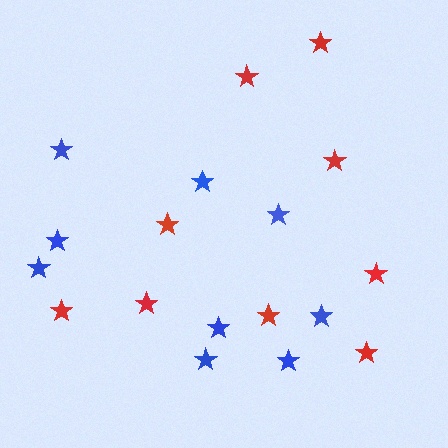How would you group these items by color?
There are 2 groups: one group of red stars (9) and one group of blue stars (9).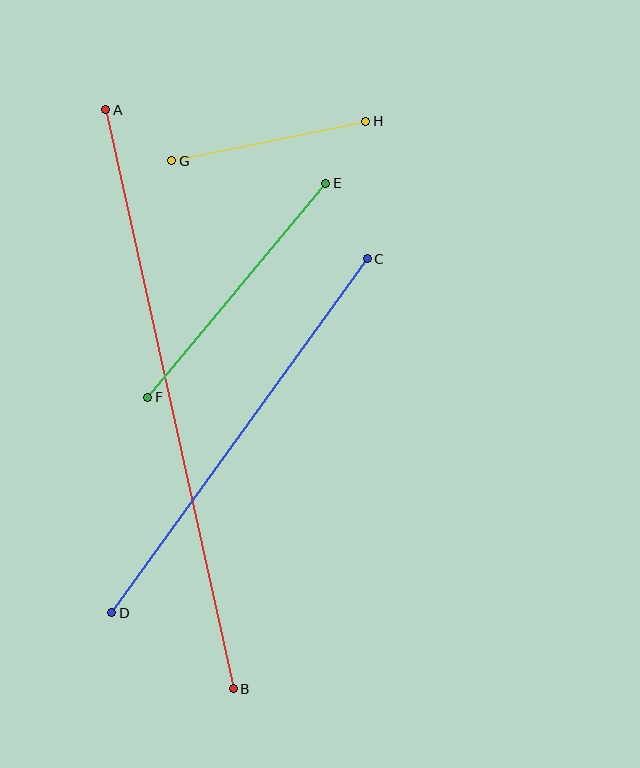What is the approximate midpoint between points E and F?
The midpoint is at approximately (237, 290) pixels.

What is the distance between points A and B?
The distance is approximately 593 pixels.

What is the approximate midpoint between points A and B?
The midpoint is at approximately (170, 399) pixels.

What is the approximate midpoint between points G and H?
The midpoint is at approximately (269, 141) pixels.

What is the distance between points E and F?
The distance is approximately 279 pixels.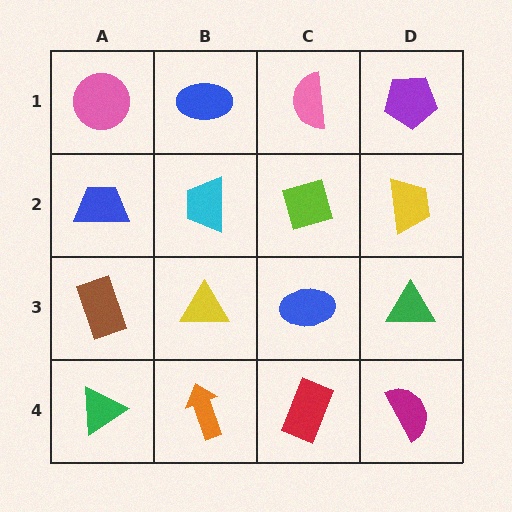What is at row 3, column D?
A green triangle.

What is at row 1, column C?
A pink semicircle.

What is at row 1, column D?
A purple pentagon.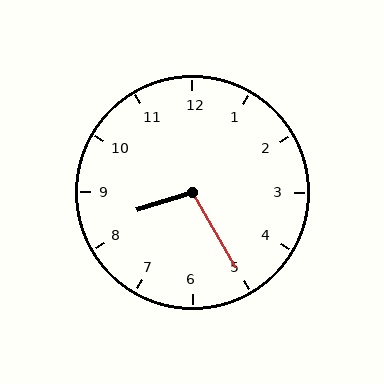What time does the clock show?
8:25.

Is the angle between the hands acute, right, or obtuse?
It is obtuse.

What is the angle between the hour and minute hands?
Approximately 102 degrees.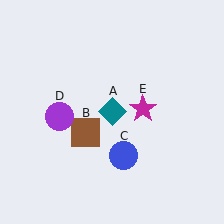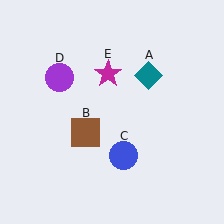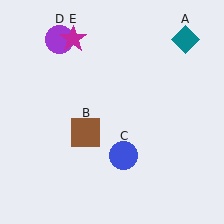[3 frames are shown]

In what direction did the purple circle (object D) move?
The purple circle (object D) moved up.